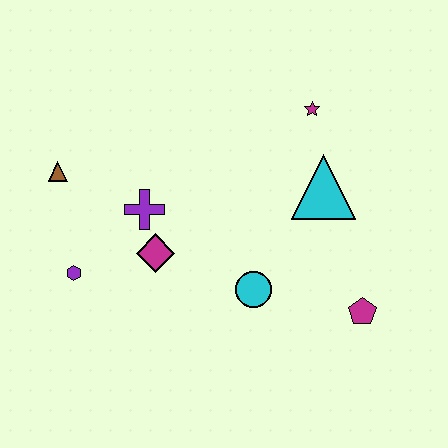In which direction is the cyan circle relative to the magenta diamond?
The cyan circle is to the right of the magenta diamond.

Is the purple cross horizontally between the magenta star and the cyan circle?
No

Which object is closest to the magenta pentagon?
The cyan circle is closest to the magenta pentagon.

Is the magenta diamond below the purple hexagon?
No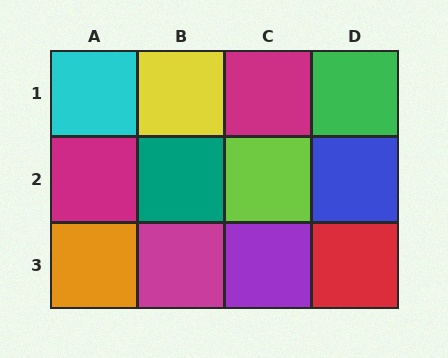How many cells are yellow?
1 cell is yellow.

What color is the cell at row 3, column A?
Orange.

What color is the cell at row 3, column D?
Red.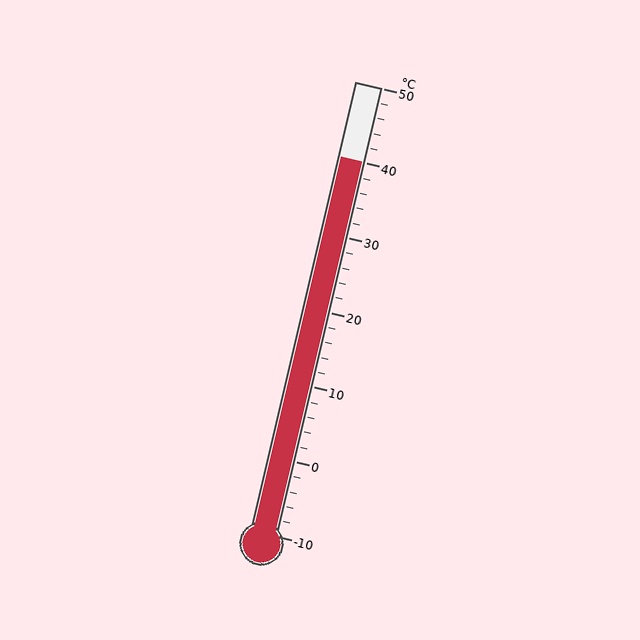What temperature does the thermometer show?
The thermometer shows approximately 40°C.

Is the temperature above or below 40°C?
The temperature is at 40°C.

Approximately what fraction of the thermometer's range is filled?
The thermometer is filled to approximately 85% of its range.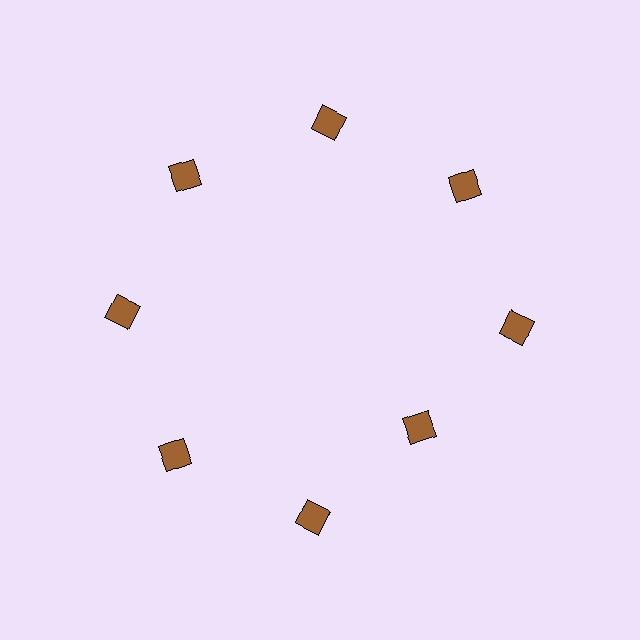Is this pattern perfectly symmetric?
No. The 8 brown diamonds are arranged in a ring, but one element near the 4 o'clock position is pulled inward toward the center, breaking the 8-fold rotational symmetry.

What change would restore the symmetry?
The symmetry would be restored by moving it outward, back onto the ring so that all 8 diamonds sit at equal angles and equal distance from the center.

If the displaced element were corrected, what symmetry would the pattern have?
It would have 8-fold rotational symmetry — the pattern would map onto itself every 45 degrees.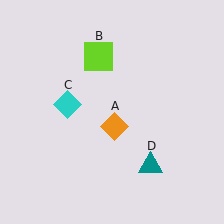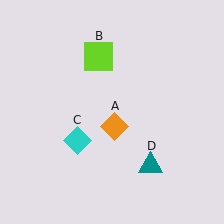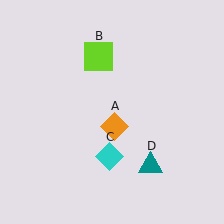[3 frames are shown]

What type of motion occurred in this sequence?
The cyan diamond (object C) rotated counterclockwise around the center of the scene.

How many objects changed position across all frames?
1 object changed position: cyan diamond (object C).